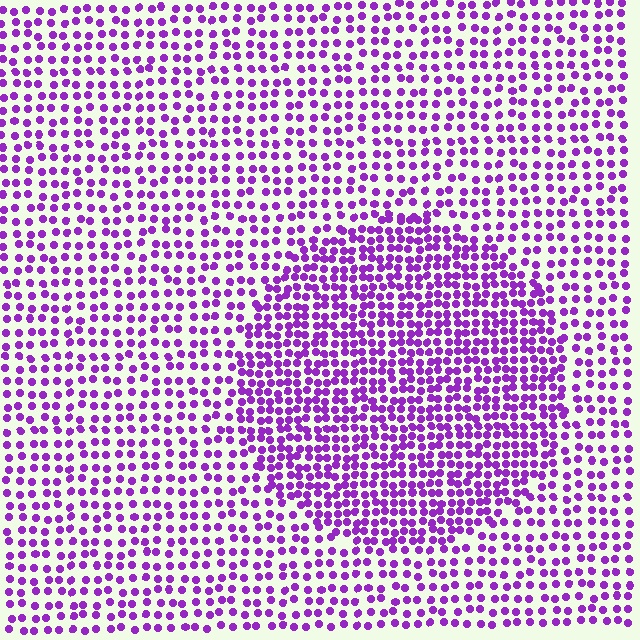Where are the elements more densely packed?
The elements are more densely packed inside the circle boundary.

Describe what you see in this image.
The image contains small purple elements arranged at two different densities. A circle-shaped region is visible where the elements are more densely packed than the surrounding area.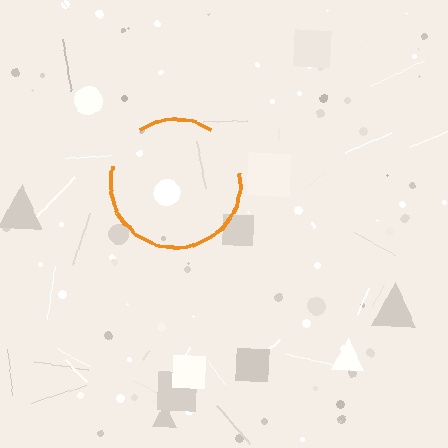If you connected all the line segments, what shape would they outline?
They would outline a circle.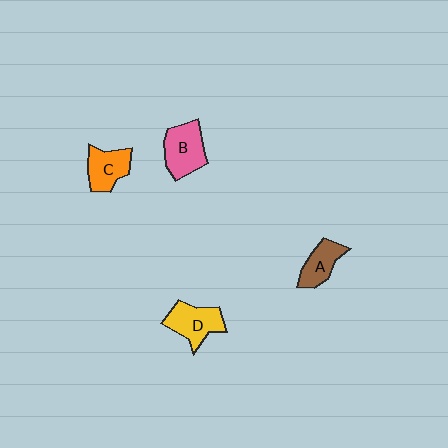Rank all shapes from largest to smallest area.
From largest to smallest: B (pink), D (yellow), C (orange), A (brown).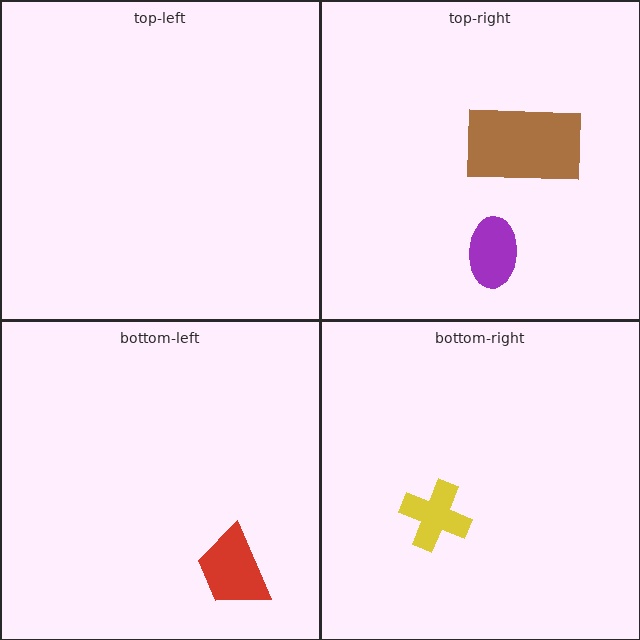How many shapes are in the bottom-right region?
1.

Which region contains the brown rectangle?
The top-right region.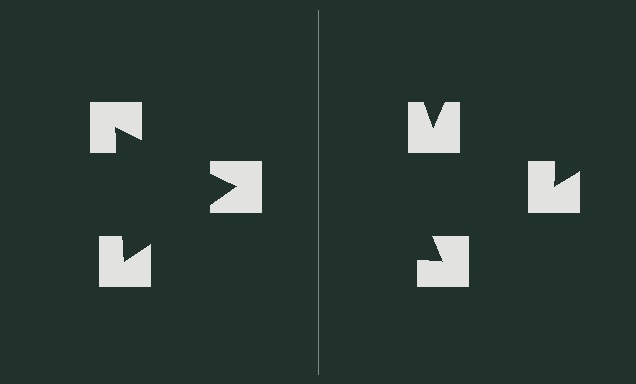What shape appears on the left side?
An illusory triangle.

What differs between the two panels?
The notched squares are positioned identically on both sides; only the wedge orientations differ. On the left they align to a triangle; on the right they are misaligned.